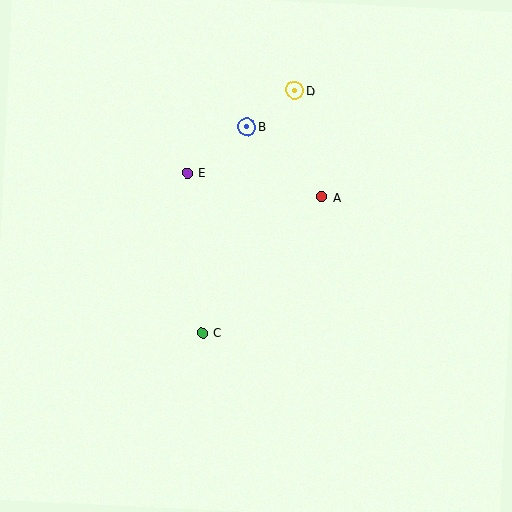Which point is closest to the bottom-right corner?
Point C is closest to the bottom-right corner.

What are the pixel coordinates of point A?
Point A is at (322, 197).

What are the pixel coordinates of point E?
Point E is at (187, 173).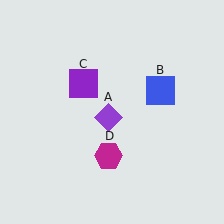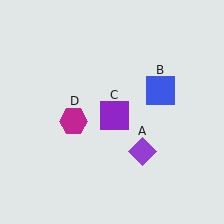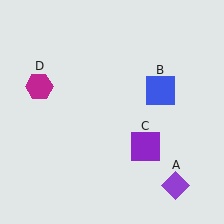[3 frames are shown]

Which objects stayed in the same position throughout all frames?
Blue square (object B) remained stationary.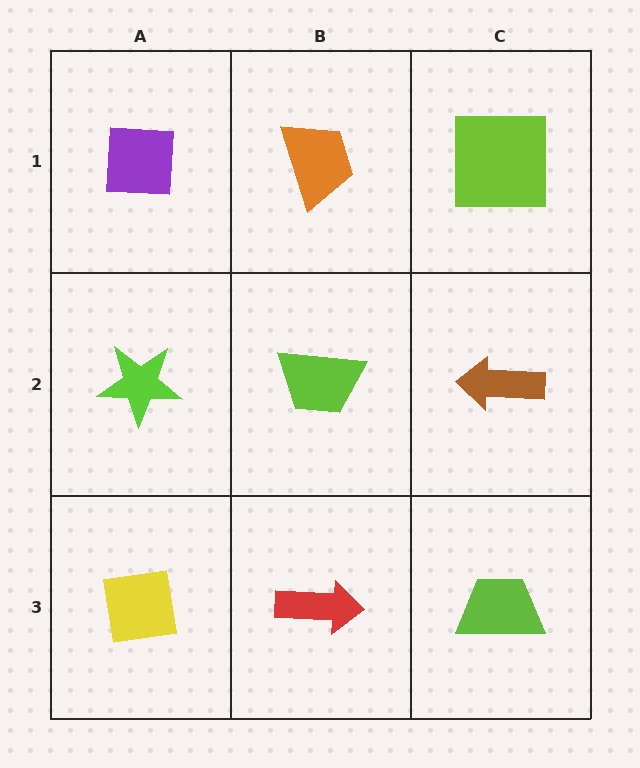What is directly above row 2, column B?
An orange trapezoid.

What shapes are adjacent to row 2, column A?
A purple square (row 1, column A), a yellow square (row 3, column A), a lime trapezoid (row 2, column B).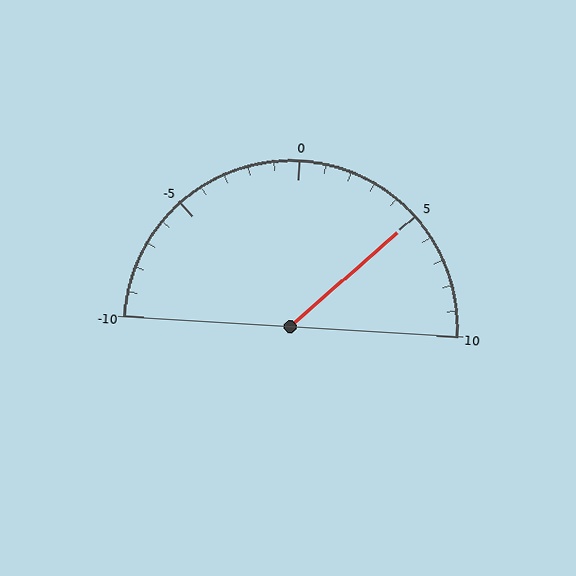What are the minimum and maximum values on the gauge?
The gauge ranges from -10 to 10.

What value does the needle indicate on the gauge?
The needle indicates approximately 5.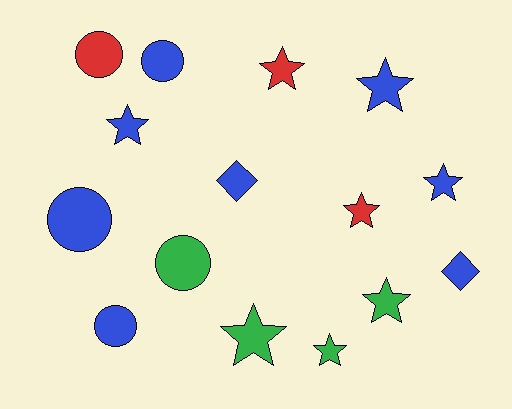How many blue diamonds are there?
There are 2 blue diamonds.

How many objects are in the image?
There are 15 objects.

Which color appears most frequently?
Blue, with 8 objects.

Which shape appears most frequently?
Star, with 8 objects.